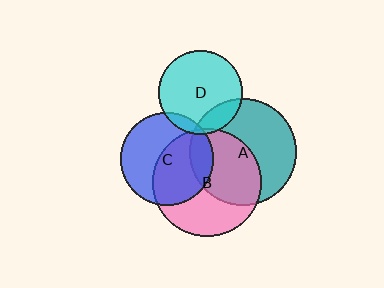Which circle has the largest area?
Circle B (pink).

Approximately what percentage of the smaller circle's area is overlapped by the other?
Approximately 15%.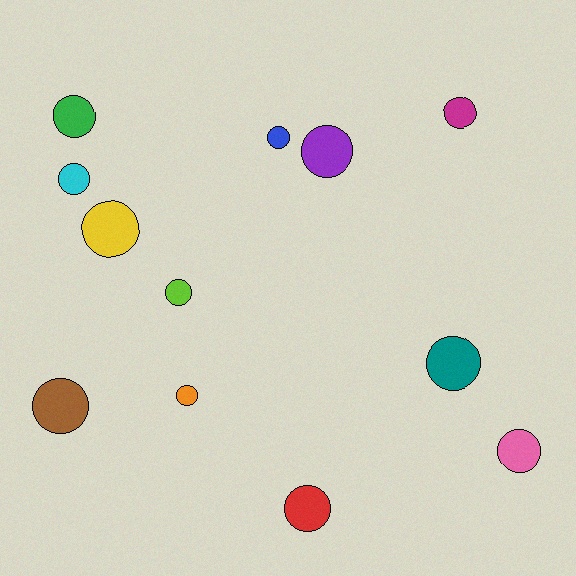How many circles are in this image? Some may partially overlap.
There are 12 circles.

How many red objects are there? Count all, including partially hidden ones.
There is 1 red object.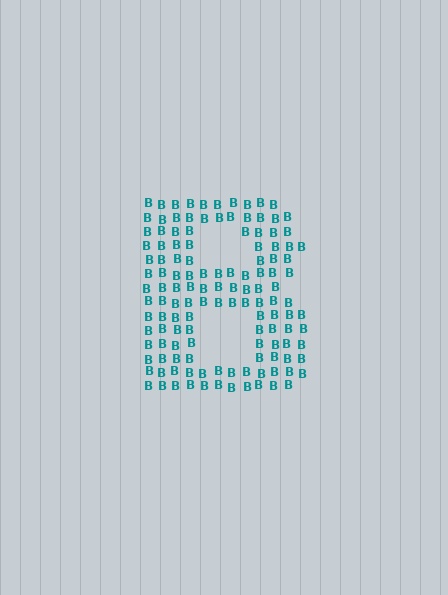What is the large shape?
The large shape is the letter B.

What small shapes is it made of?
It is made of small letter B's.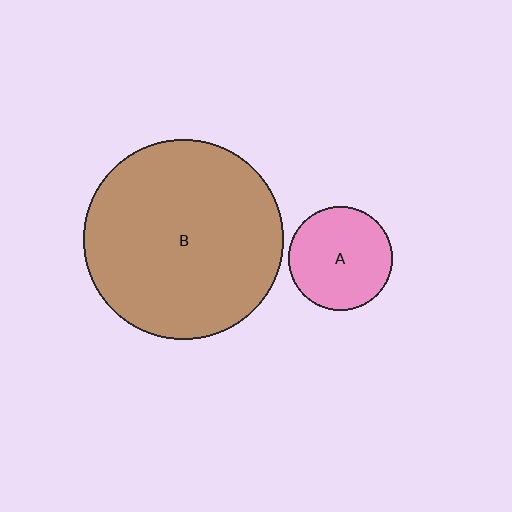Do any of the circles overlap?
No, none of the circles overlap.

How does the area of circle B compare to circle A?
Approximately 3.7 times.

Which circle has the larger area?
Circle B (brown).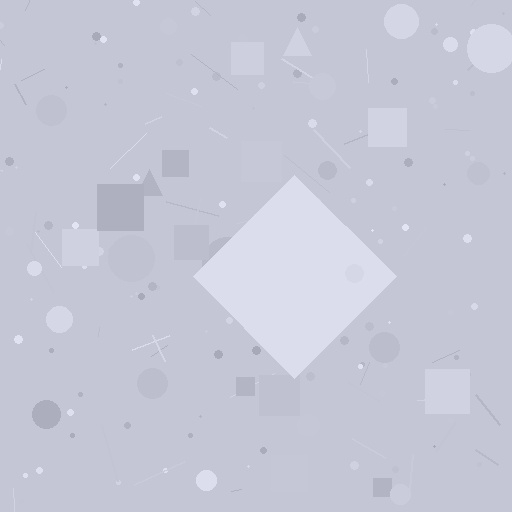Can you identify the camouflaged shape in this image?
The camouflaged shape is a diamond.